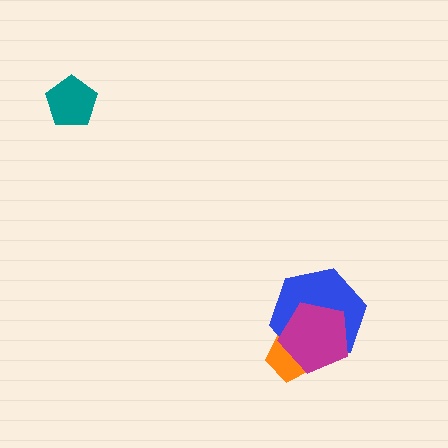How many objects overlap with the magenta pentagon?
2 objects overlap with the magenta pentagon.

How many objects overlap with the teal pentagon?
0 objects overlap with the teal pentagon.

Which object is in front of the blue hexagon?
The magenta pentagon is in front of the blue hexagon.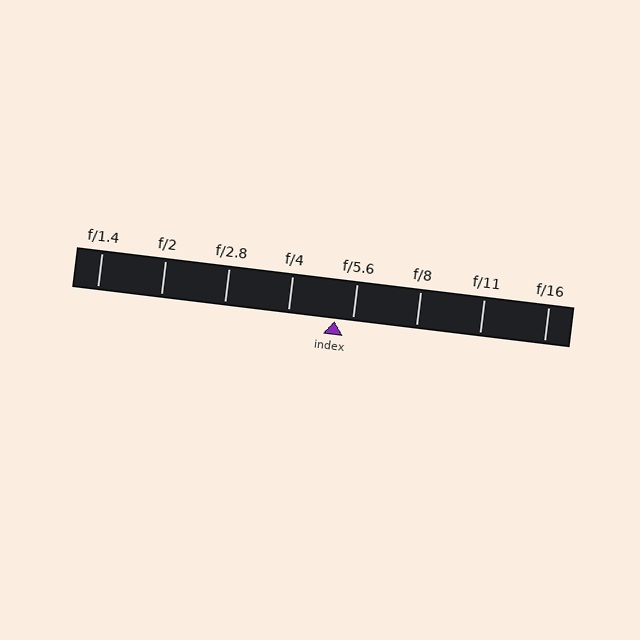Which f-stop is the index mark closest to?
The index mark is closest to f/5.6.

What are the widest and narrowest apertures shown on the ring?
The widest aperture shown is f/1.4 and the narrowest is f/16.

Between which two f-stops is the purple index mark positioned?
The index mark is between f/4 and f/5.6.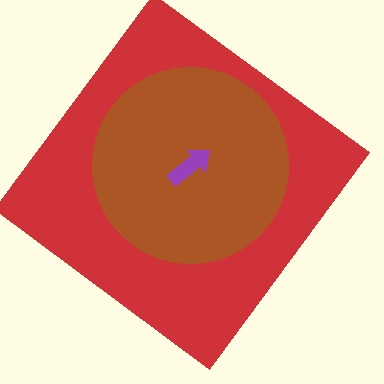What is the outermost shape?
The red diamond.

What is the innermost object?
The purple arrow.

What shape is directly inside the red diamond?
The brown circle.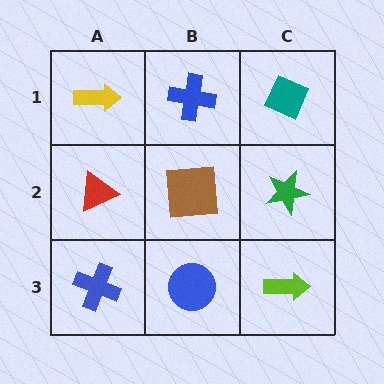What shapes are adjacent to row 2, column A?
A yellow arrow (row 1, column A), a blue cross (row 3, column A), a brown square (row 2, column B).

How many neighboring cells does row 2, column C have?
3.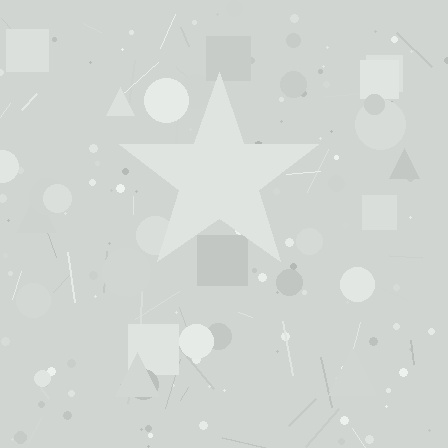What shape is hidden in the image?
A star is hidden in the image.